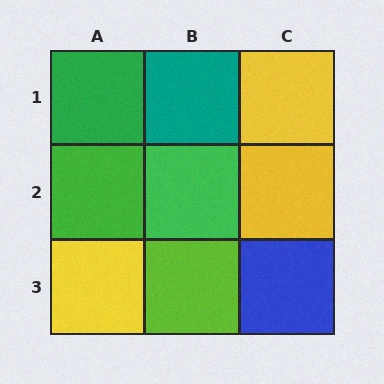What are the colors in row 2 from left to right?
Green, green, yellow.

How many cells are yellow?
3 cells are yellow.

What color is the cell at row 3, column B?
Lime.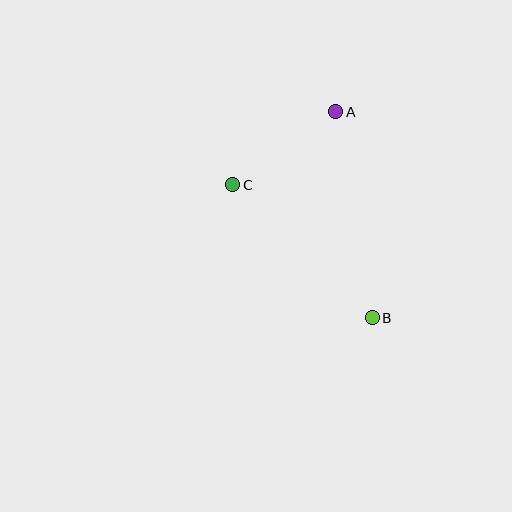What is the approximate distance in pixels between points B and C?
The distance between B and C is approximately 192 pixels.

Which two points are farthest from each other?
Points A and B are farthest from each other.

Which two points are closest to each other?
Points A and C are closest to each other.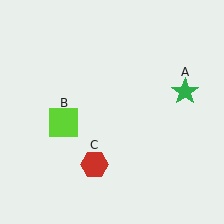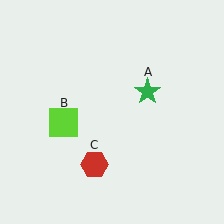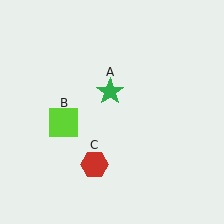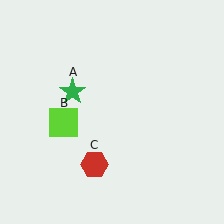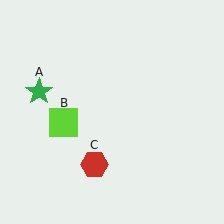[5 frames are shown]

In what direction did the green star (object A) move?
The green star (object A) moved left.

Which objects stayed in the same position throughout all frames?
Lime square (object B) and red hexagon (object C) remained stationary.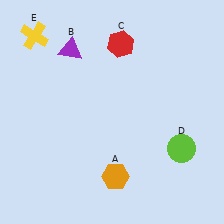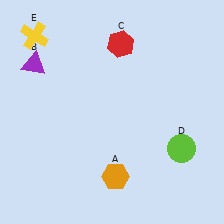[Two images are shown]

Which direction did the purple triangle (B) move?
The purple triangle (B) moved left.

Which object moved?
The purple triangle (B) moved left.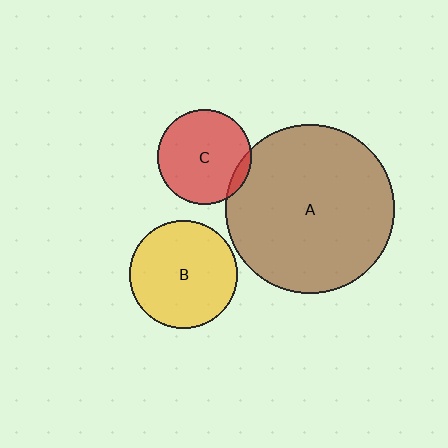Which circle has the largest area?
Circle A (brown).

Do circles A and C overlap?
Yes.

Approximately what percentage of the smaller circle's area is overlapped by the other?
Approximately 5%.